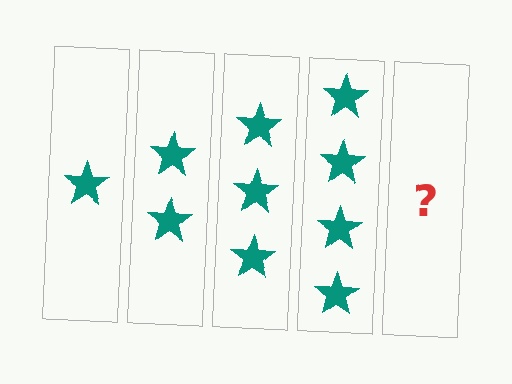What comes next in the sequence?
The next element should be 5 stars.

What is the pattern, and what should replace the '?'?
The pattern is that each step adds one more star. The '?' should be 5 stars.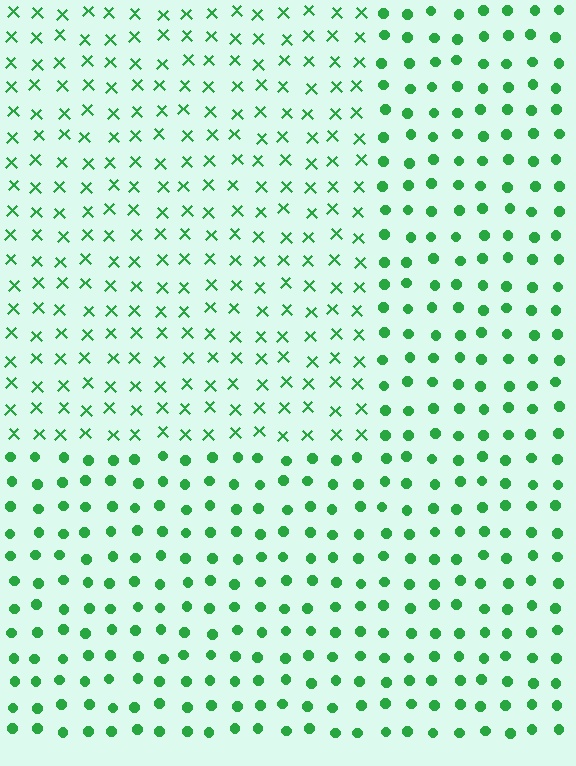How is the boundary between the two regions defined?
The boundary is defined by a change in element shape: X marks inside vs. circles outside. All elements share the same color and spacing.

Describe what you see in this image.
The image is filled with small green elements arranged in a uniform grid. A rectangle-shaped region contains X marks, while the surrounding area contains circles. The boundary is defined purely by the change in element shape.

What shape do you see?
I see a rectangle.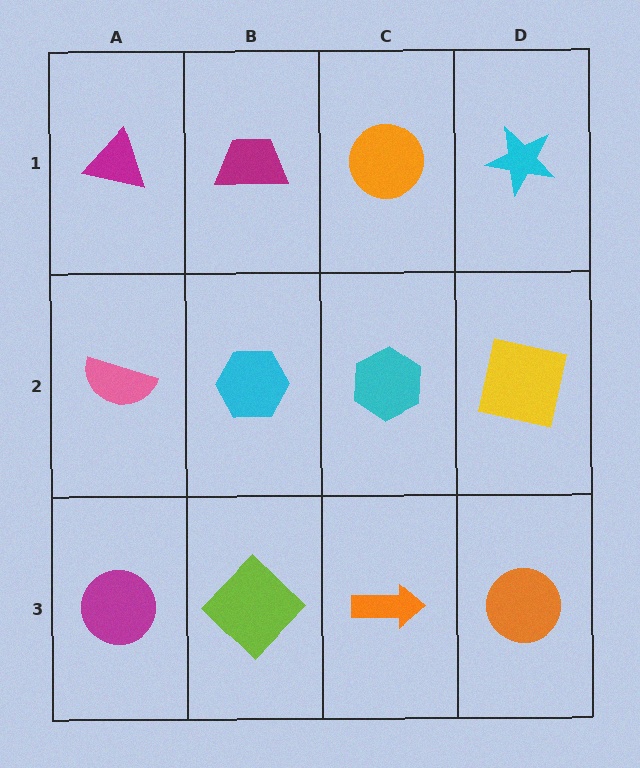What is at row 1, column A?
A magenta triangle.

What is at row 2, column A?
A pink semicircle.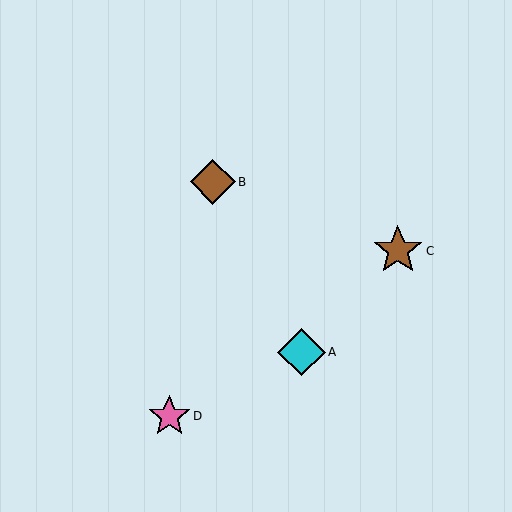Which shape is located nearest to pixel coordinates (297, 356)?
The cyan diamond (labeled A) at (301, 352) is nearest to that location.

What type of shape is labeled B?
Shape B is a brown diamond.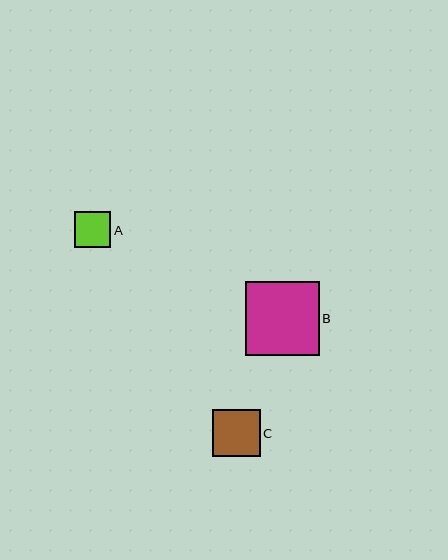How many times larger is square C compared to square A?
Square C is approximately 1.3 times the size of square A.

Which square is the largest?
Square B is the largest with a size of approximately 74 pixels.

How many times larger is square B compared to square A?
Square B is approximately 2.0 times the size of square A.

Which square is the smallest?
Square A is the smallest with a size of approximately 36 pixels.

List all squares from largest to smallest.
From largest to smallest: B, C, A.